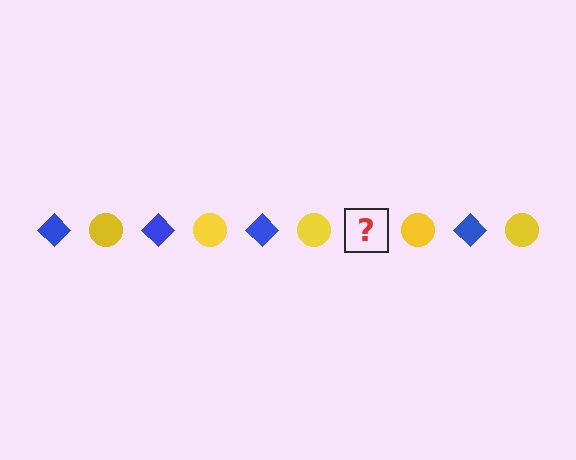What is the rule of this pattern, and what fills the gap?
The rule is that the pattern alternates between blue diamond and yellow circle. The gap should be filled with a blue diamond.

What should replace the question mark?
The question mark should be replaced with a blue diamond.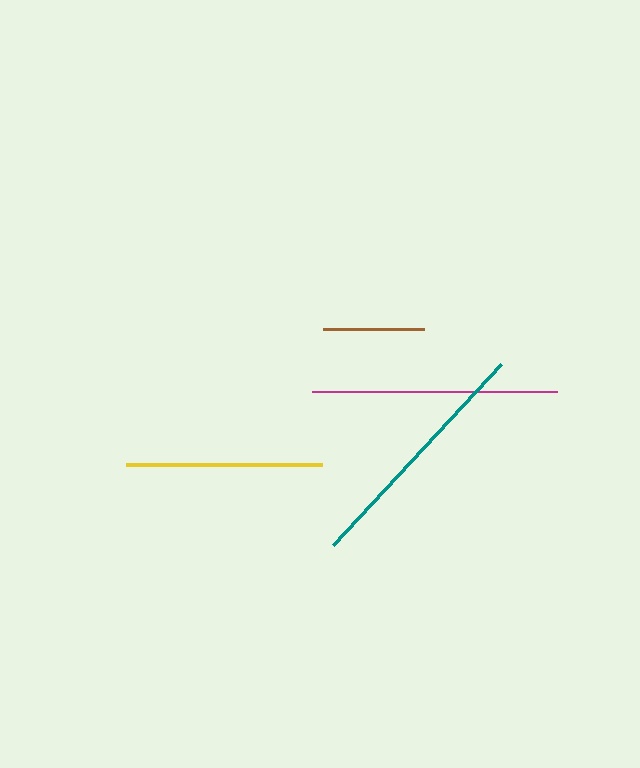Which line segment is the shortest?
The brown line is the shortest at approximately 101 pixels.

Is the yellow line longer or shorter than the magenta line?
The magenta line is longer than the yellow line.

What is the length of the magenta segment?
The magenta segment is approximately 245 pixels long.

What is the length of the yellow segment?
The yellow segment is approximately 196 pixels long.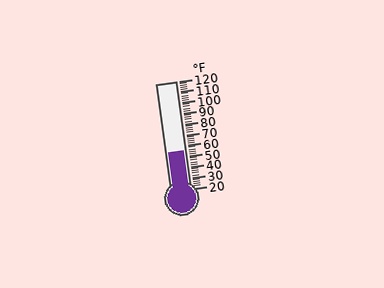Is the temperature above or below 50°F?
The temperature is above 50°F.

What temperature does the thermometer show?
The thermometer shows approximately 56°F.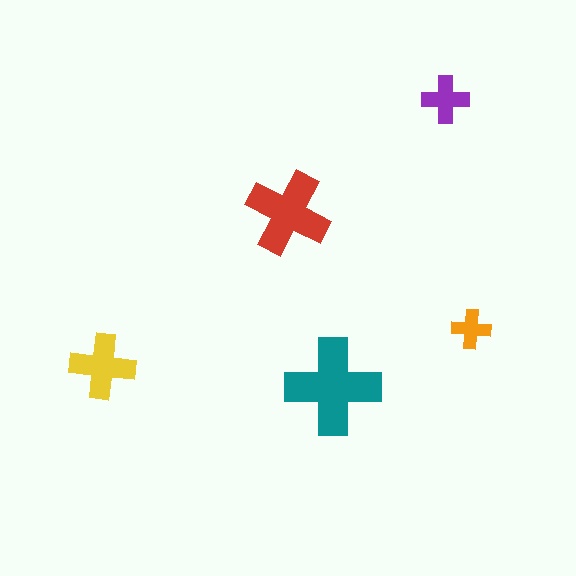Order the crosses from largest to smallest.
the teal one, the red one, the yellow one, the purple one, the orange one.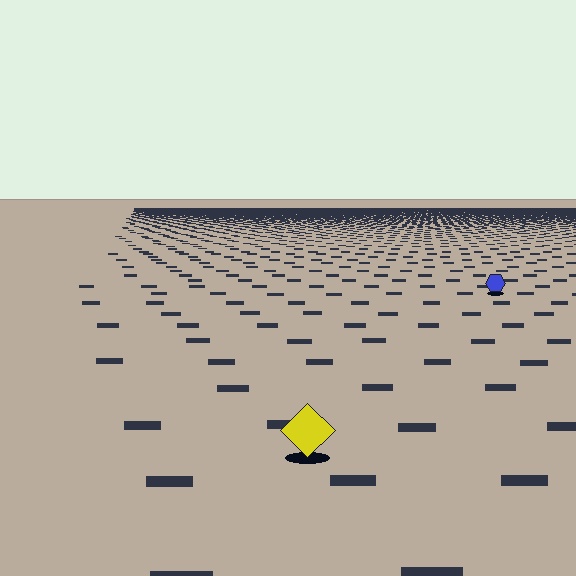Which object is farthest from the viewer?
The blue hexagon is farthest from the viewer. It appears smaller and the ground texture around it is denser.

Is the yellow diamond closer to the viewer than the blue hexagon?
Yes. The yellow diamond is closer — you can tell from the texture gradient: the ground texture is coarser near it.